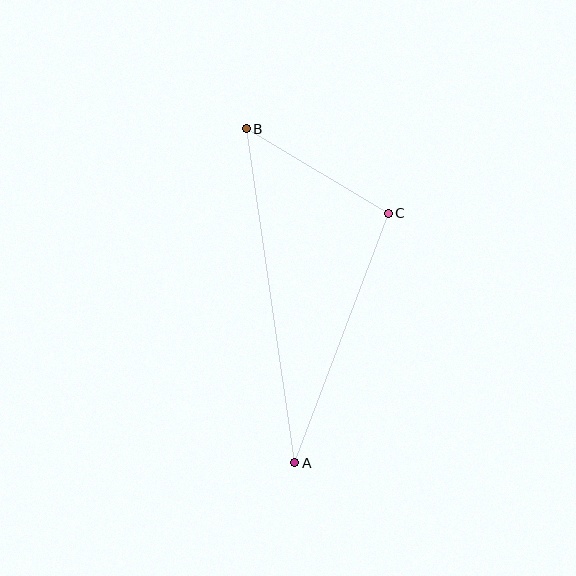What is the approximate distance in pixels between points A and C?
The distance between A and C is approximately 266 pixels.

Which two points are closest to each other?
Points B and C are closest to each other.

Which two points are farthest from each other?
Points A and B are farthest from each other.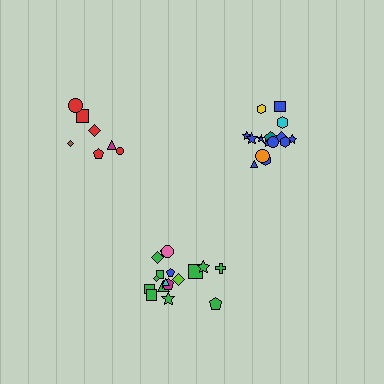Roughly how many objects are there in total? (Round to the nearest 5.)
Roughly 40 objects in total.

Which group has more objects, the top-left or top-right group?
The top-right group.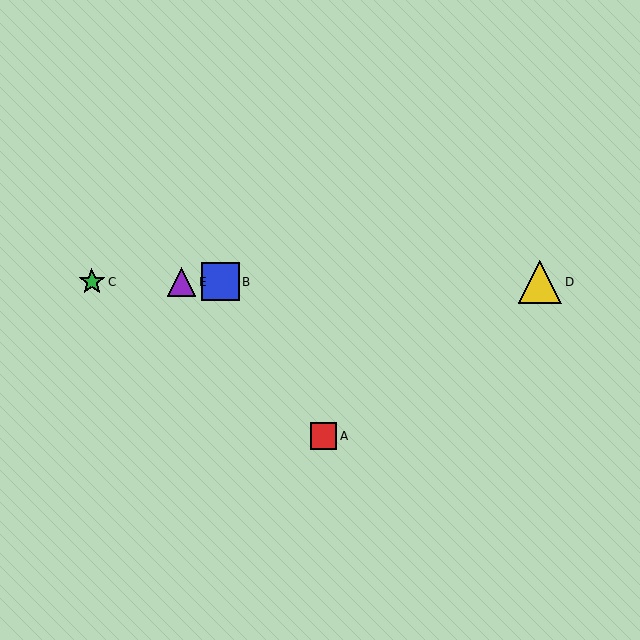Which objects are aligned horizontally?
Objects B, C, D, E are aligned horizontally.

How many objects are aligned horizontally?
4 objects (B, C, D, E) are aligned horizontally.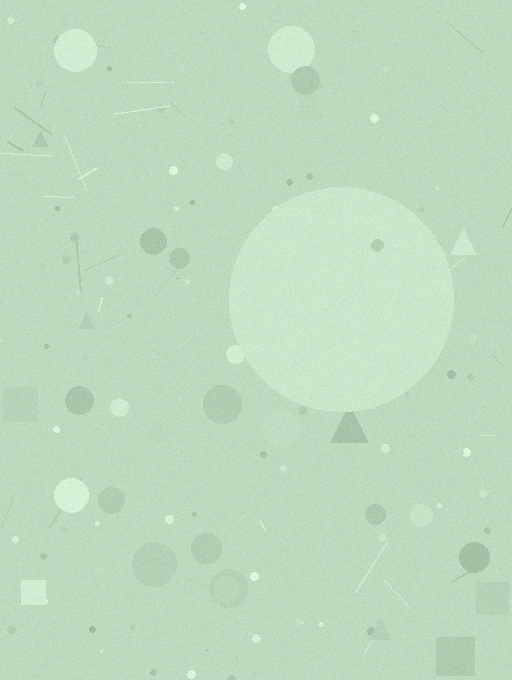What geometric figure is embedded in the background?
A circle is embedded in the background.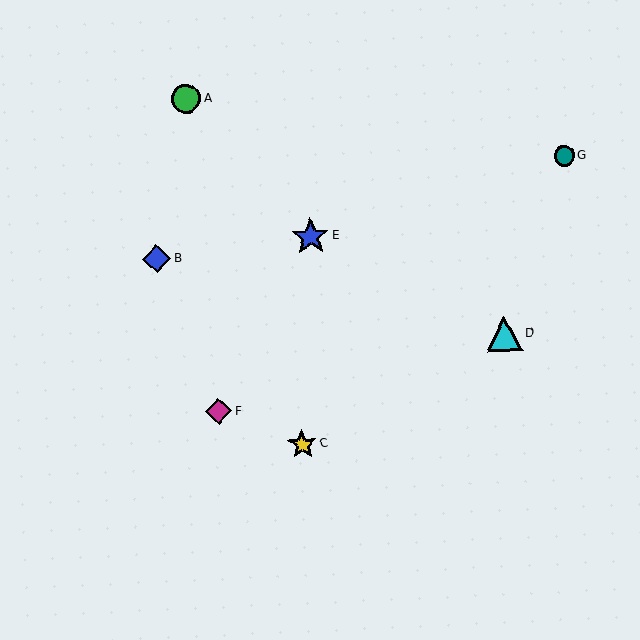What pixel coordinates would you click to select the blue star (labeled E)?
Click at (310, 236) to select the blue star E.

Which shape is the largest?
The blue star (labeled E) is the largest.